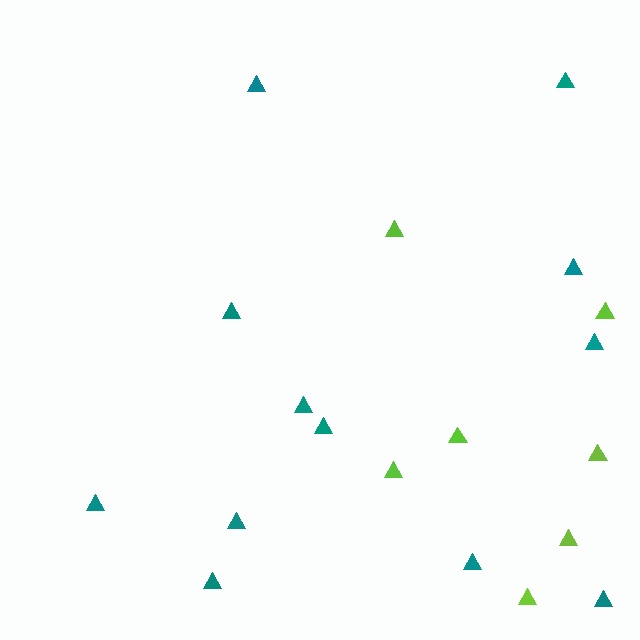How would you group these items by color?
There are 2 groups: one group of lime triangles (7) and one group of teal triangles (12).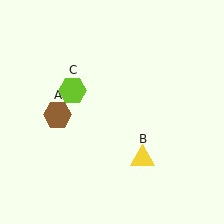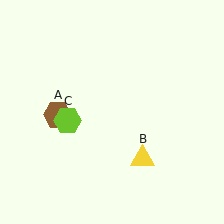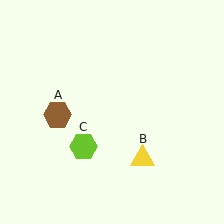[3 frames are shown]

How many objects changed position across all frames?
1 object changed position: lime hexagon (object C).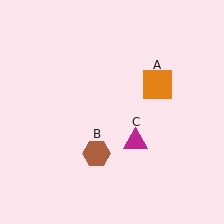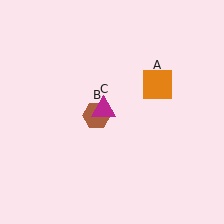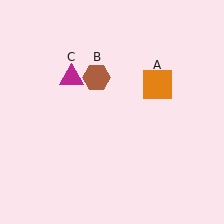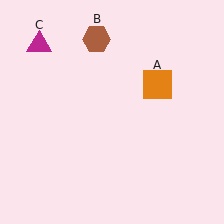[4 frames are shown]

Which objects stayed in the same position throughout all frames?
Orange square (object A) remained stationary.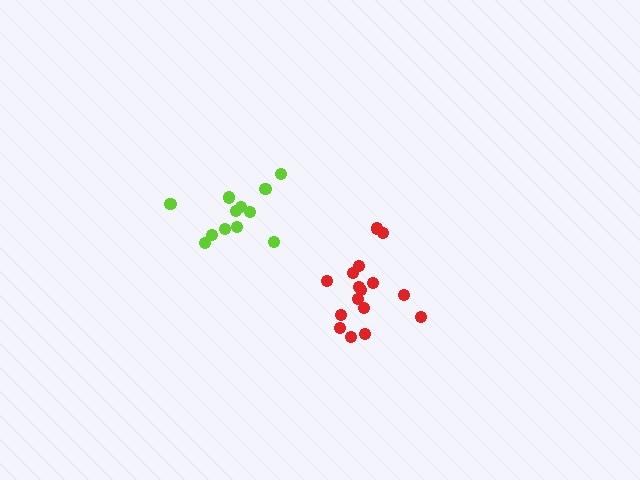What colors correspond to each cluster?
The clusters are colored: red, lime.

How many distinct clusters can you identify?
There are 2 distinct clusters.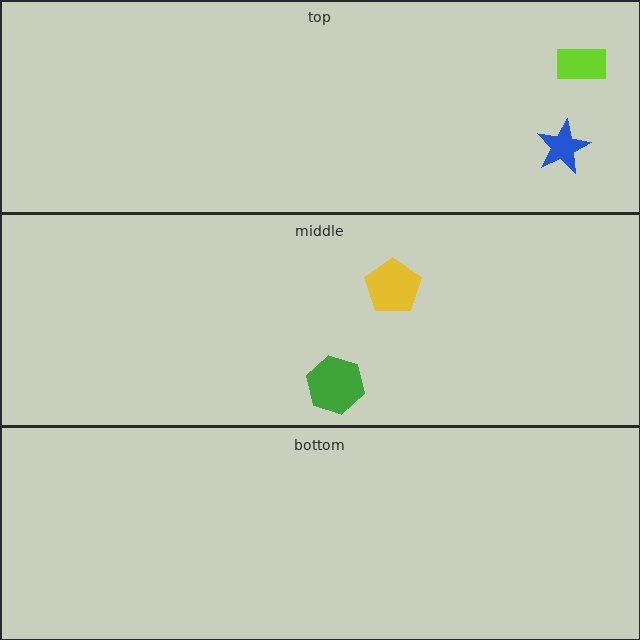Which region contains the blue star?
The top region.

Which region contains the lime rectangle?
The top region.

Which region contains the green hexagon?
The middle region.